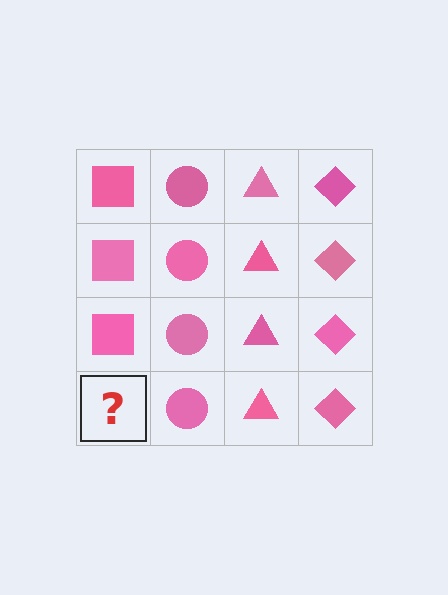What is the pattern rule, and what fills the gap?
The rule is that each column has a consistent shape. The gap should be filled with a pink square.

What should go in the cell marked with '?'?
The missing cell should contain a pink square.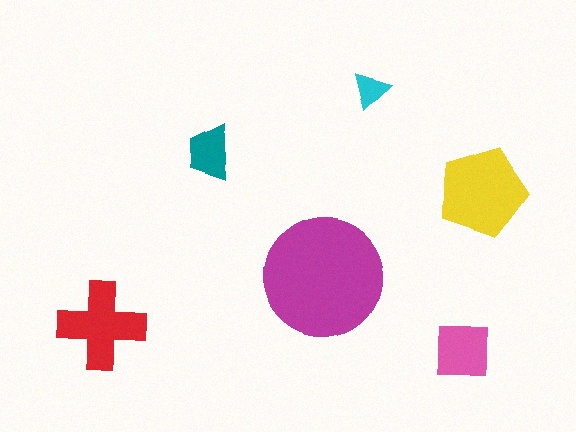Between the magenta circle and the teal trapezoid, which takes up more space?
The magenta circle.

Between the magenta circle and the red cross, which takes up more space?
The magenta circle.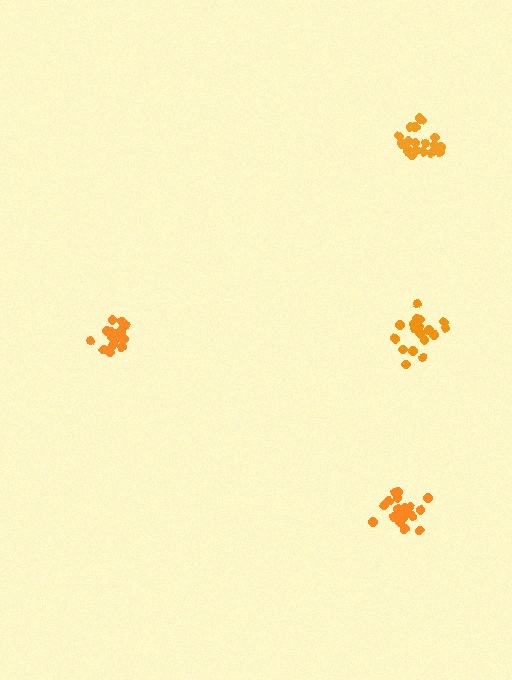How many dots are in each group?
Group 1: 18 dots, Group 2: 21 dots, Group 3: 21 dots, Group 4: 16 dots (76 total).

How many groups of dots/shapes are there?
There are 4 groups.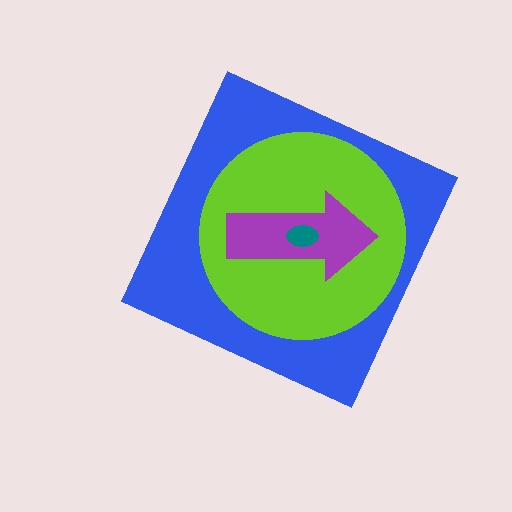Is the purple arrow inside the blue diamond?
Yes.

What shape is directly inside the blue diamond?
The lime circle.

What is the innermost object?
The teal ellipse.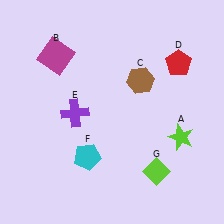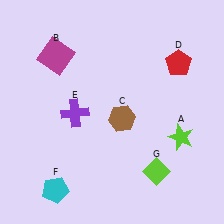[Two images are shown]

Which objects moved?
The objects that moved are: the brown hexagon (C), the cyan pentagon (F).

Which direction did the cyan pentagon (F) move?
The cyan pentagon (F) moved down.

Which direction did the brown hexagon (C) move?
The brown hexagon (C) moved down.